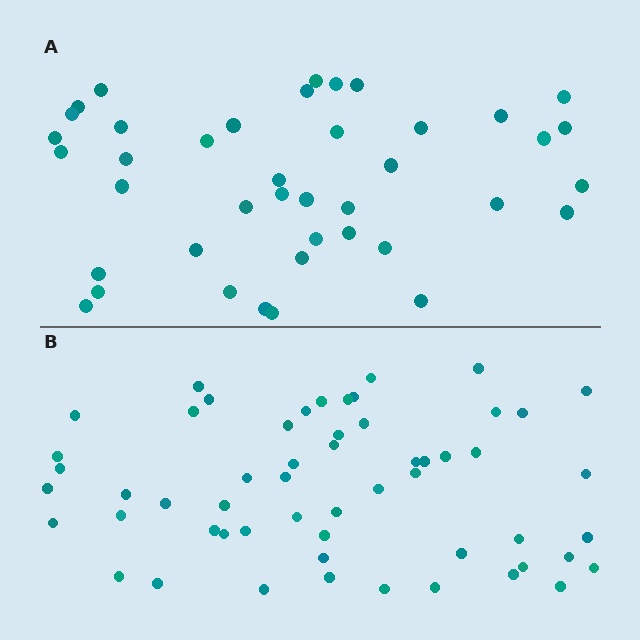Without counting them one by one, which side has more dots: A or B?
Region B (the bottom region) has more dots.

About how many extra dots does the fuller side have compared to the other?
Region B has approximately 15 more dots than region A.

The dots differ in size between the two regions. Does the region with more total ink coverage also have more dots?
No. Region A has more total ink coverage because its dots are larger, but region B actually contains more individual dots. Total area can be misleading — the number of items is what matters here.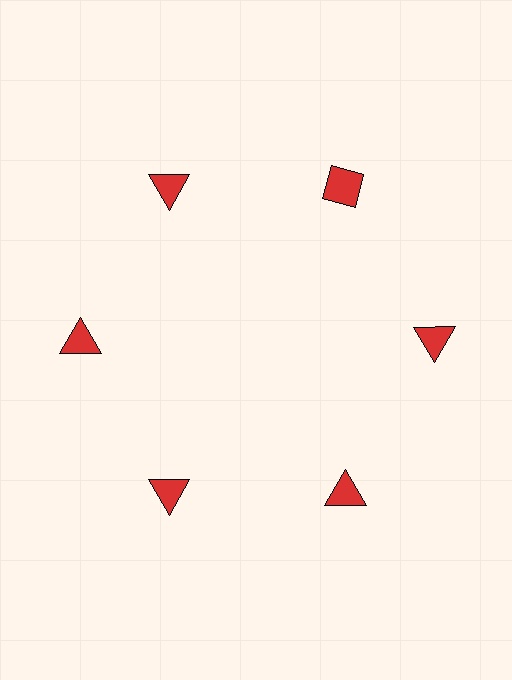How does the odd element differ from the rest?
It has a different shape: diamond instead of triangle.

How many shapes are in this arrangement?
There are 6 shapes arranged in a ring pattern.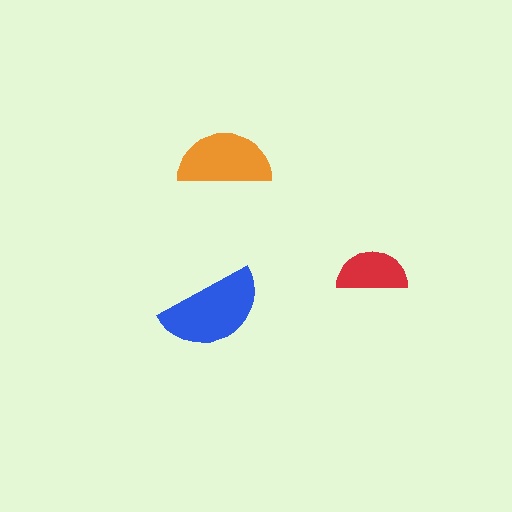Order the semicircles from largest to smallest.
the blue one, the orange one, the red one.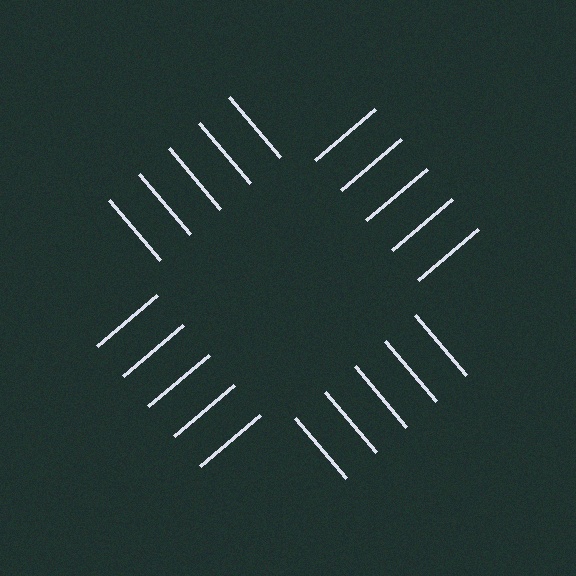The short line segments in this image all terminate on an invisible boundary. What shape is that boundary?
An illusory square — the line segments terminate on its edges but no continuous stroke is drawn.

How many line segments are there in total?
20 — 5 along each of the 4 edges.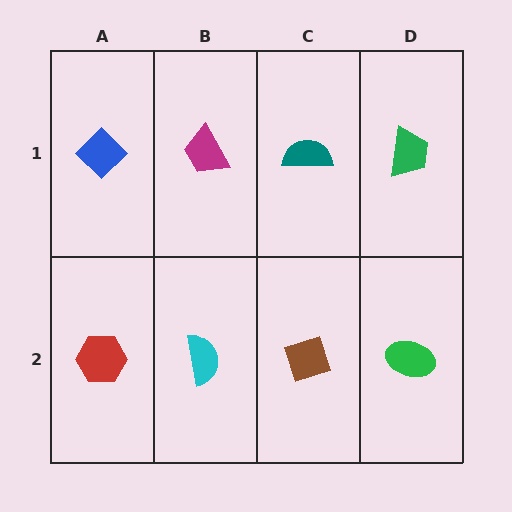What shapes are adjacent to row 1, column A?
A red hexagon (row 2, column A), a magenta trapezoid (row 1, column B).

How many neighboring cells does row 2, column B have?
3.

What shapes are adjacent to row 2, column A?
A blue diamond (row 1, column A), a cyan semicircle (row 2, column B).